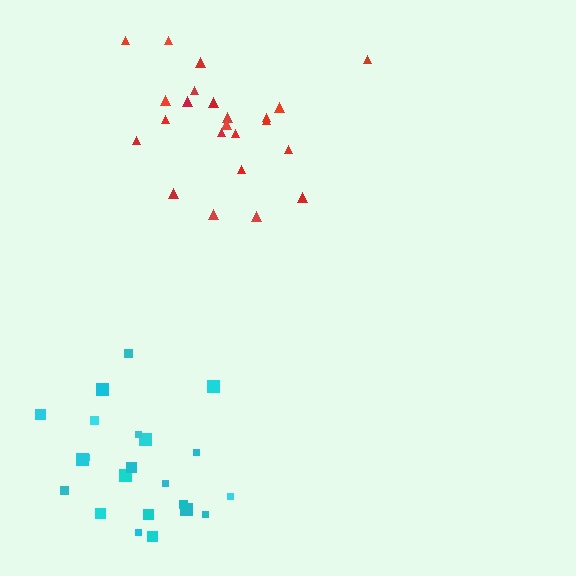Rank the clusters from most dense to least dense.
cyan, red.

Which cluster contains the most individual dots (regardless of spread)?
Cyan (23).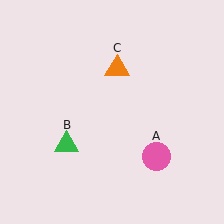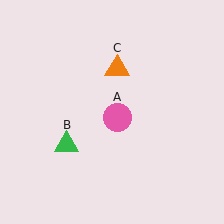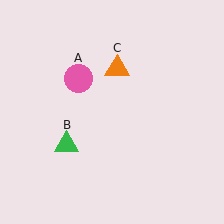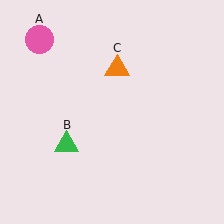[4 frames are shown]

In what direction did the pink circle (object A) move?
The pink circle (object A) moved up and to the left.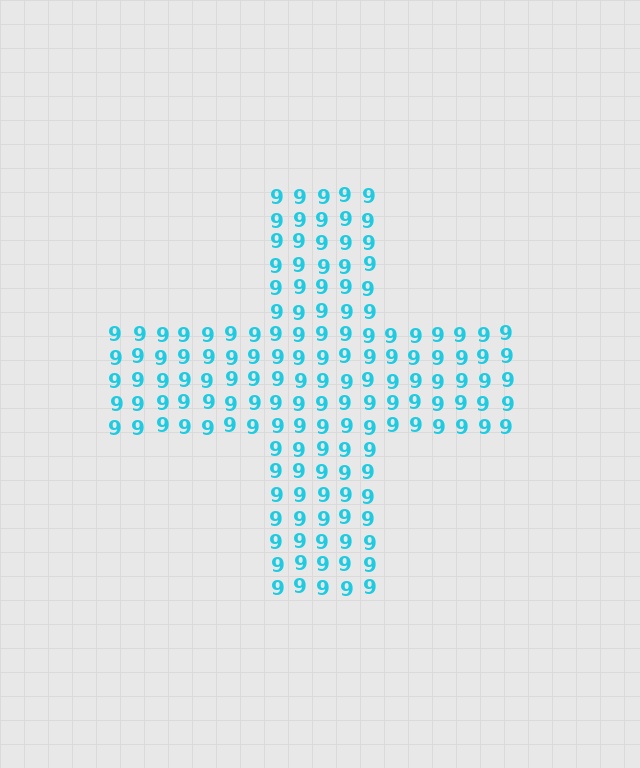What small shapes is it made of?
It is made of small digit 9's.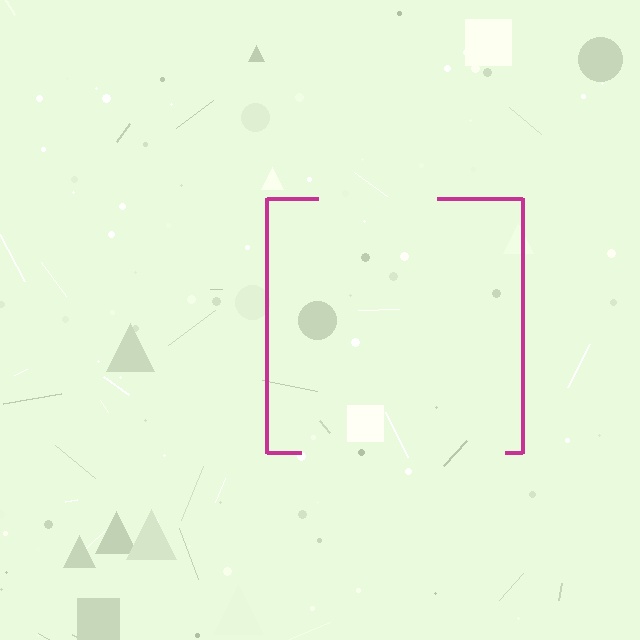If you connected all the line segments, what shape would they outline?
They would outline a square.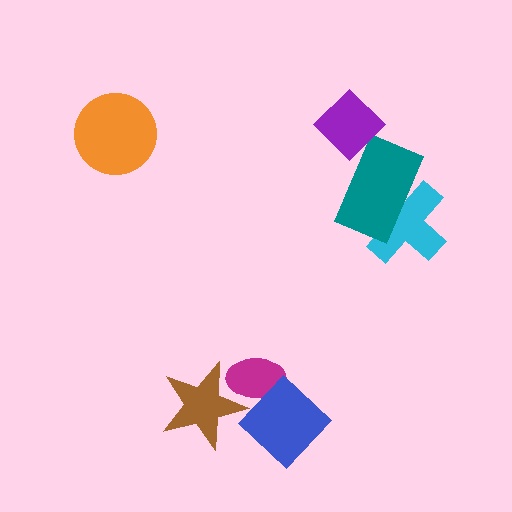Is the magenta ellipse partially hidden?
Yes, it is partially covered by another shape.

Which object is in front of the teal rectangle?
The purple diamond is in front of the teal rectangle.